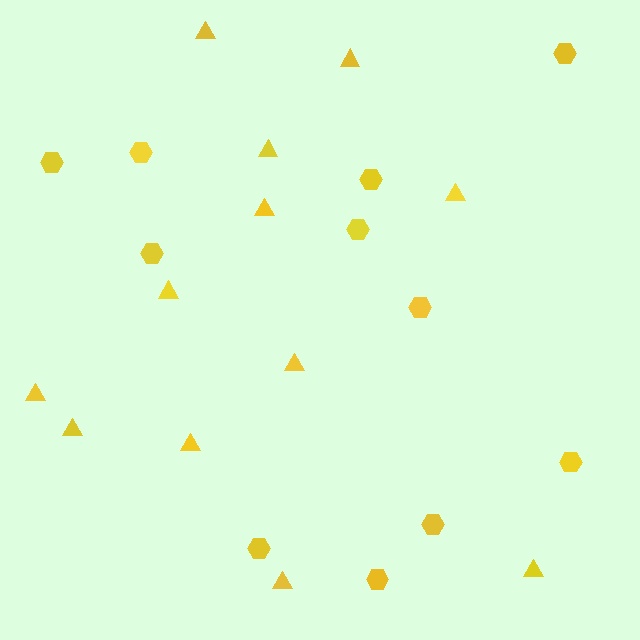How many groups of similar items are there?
There are 2 groups: one group of triangles (12) and one group of hexagons (11).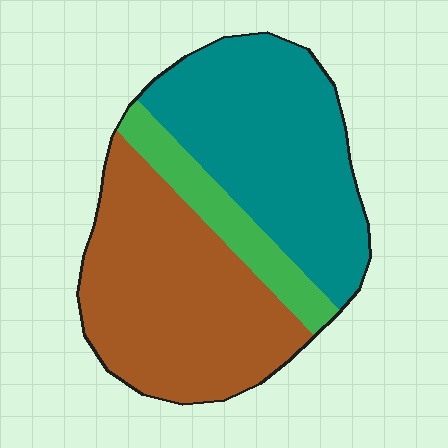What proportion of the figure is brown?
Brown covers 45% of the figure.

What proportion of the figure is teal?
Teal covers about 40% of the figure.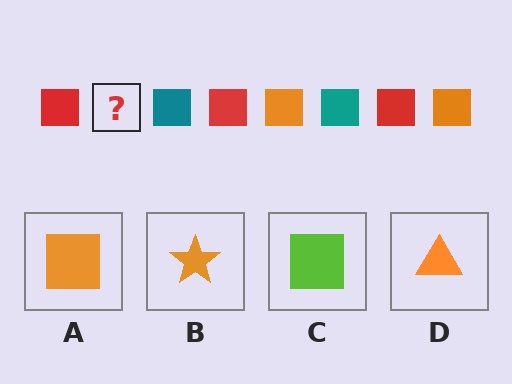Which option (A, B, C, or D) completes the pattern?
A.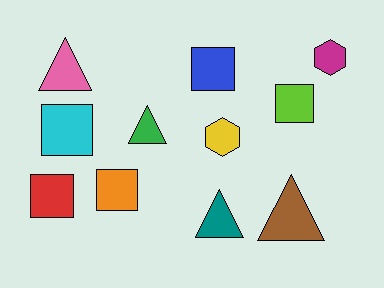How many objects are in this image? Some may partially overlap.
There are 11 objects.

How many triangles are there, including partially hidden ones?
There are 4 triangles.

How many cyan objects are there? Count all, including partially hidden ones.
There is 1 cyan object.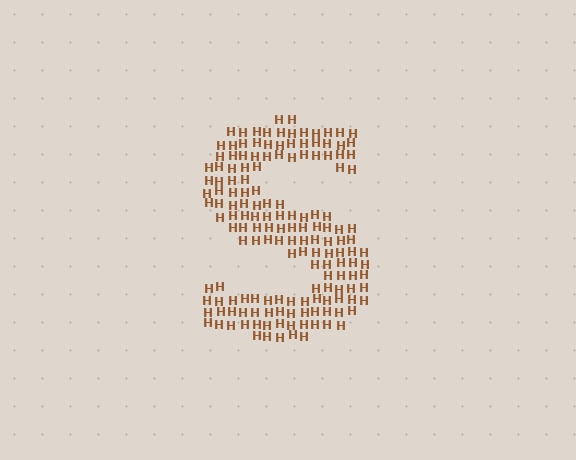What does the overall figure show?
The overall figure shows the letter S.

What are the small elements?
The small elements are letter H's.